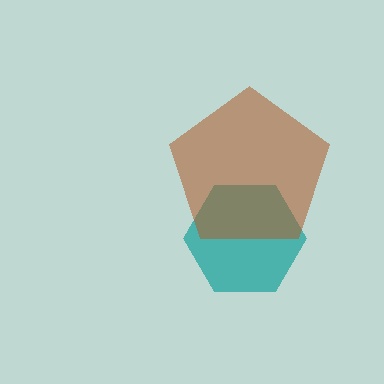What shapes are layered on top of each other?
The layered shapes are: a teal hexagon, a brown pentagon.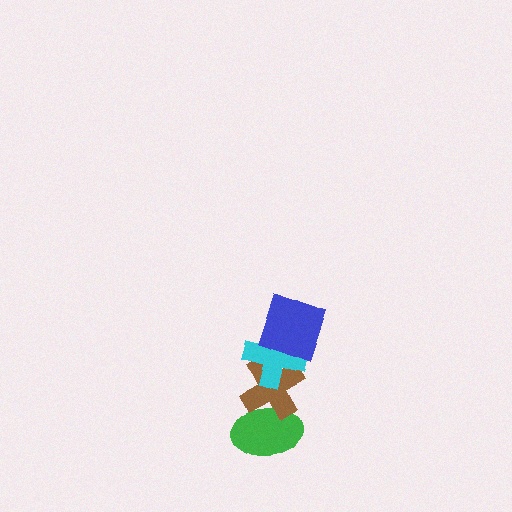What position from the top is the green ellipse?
The green ellipse is 4th from the top.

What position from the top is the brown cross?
The brown cross is 3rd from the top.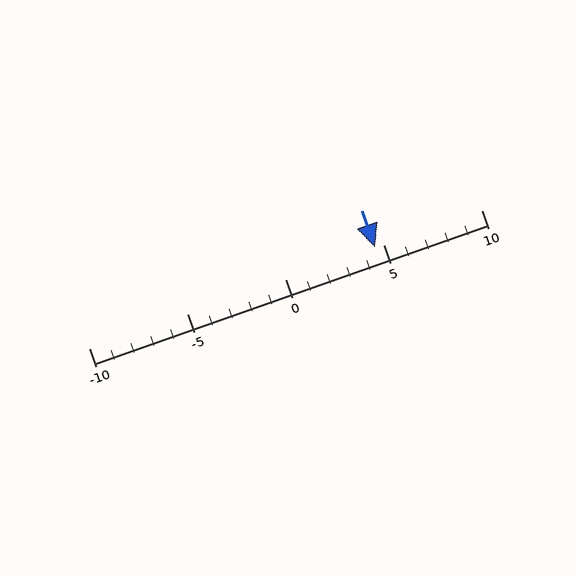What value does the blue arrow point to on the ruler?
The blue arrow points to approximately 5.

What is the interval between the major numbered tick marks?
The major tick marks are spaced 5 units apart.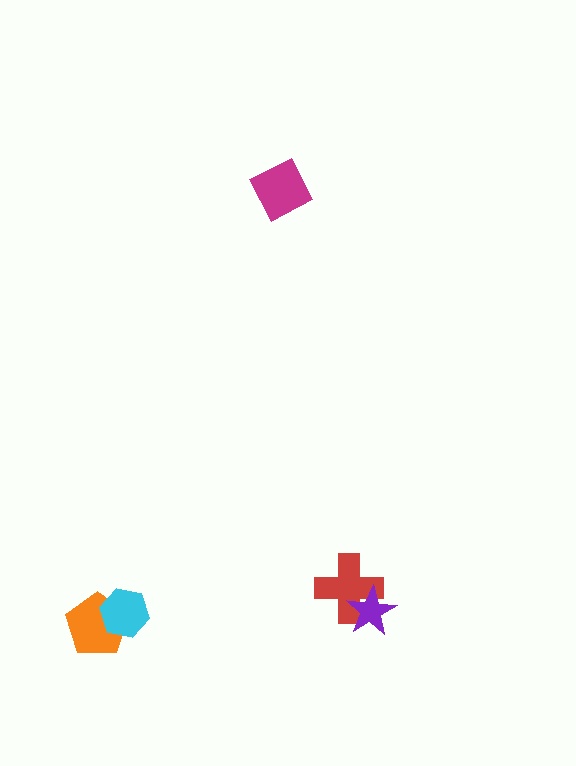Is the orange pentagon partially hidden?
Yes, it is partially covered by another shape.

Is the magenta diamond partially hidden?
No, no other shape covers it.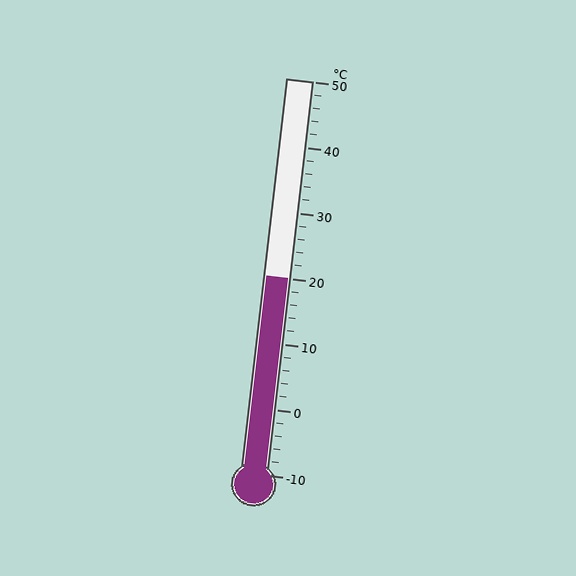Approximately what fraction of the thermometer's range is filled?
The thermometer is filled to approximately 50% of its range.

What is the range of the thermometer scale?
The thermometer scale ranges from -10°C to 50°C.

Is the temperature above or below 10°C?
The temperature is above 10°C.